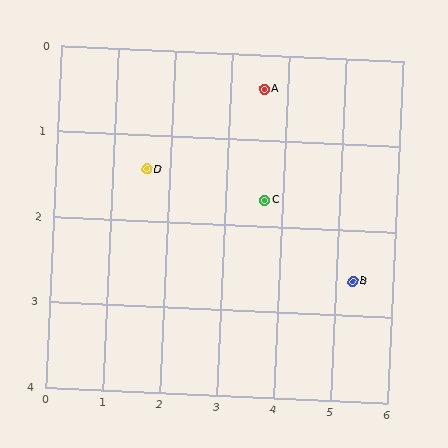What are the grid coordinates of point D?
Point D is at approximately (1.6, 1.4).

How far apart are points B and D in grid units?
Points B and D are about 3.9 grid units apart.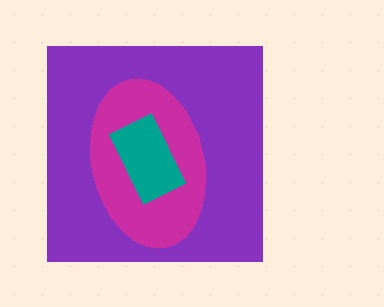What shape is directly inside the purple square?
The magenta ellipse.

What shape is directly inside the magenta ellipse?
The teal rectangle.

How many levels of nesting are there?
3.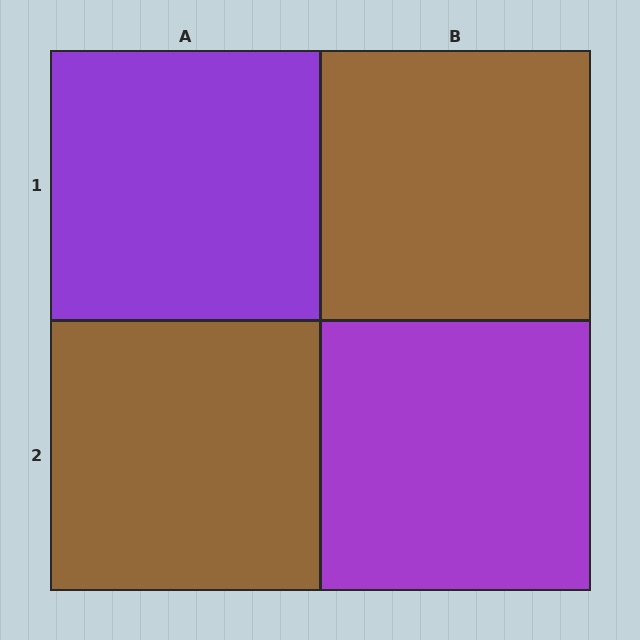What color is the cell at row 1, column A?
Purple.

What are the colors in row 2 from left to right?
Brown, purple.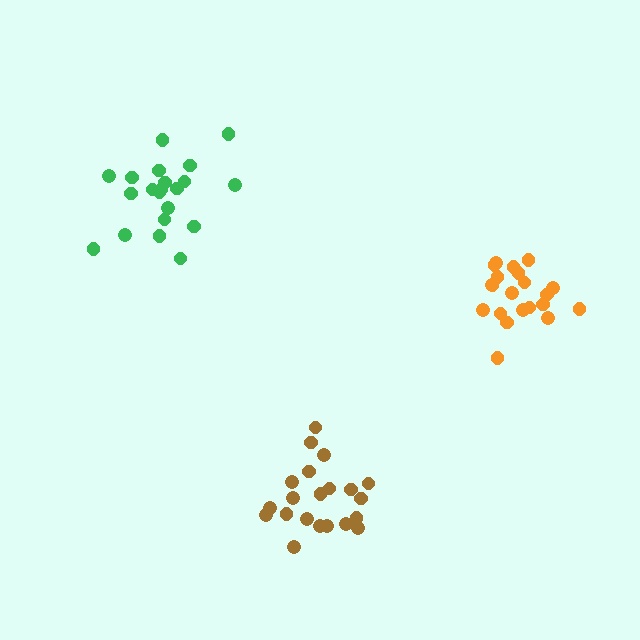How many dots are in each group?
Group 1: 21 dots, Group 2: 21 dots, Group 3: 21 dots (63 total).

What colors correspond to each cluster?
The clusters are colored: brown, green, orange.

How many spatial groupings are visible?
There are 3 spatial groupings.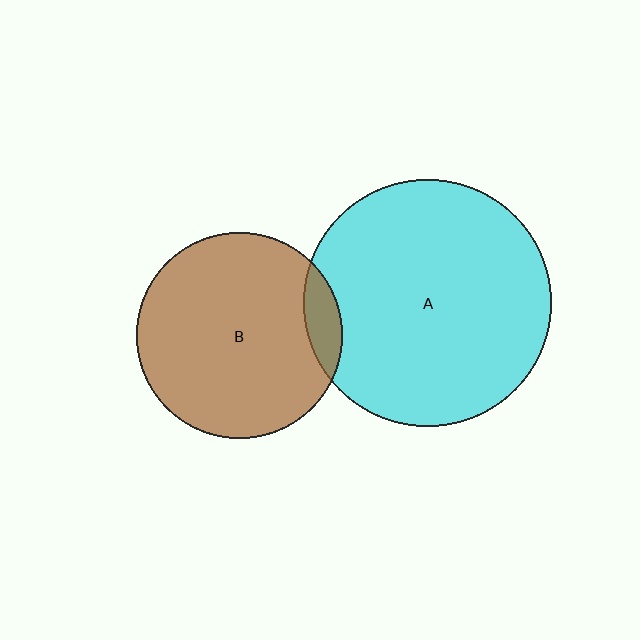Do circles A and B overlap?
Yes.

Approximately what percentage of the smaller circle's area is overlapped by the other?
Approximately 10%.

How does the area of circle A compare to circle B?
Approximately 1.4 times.